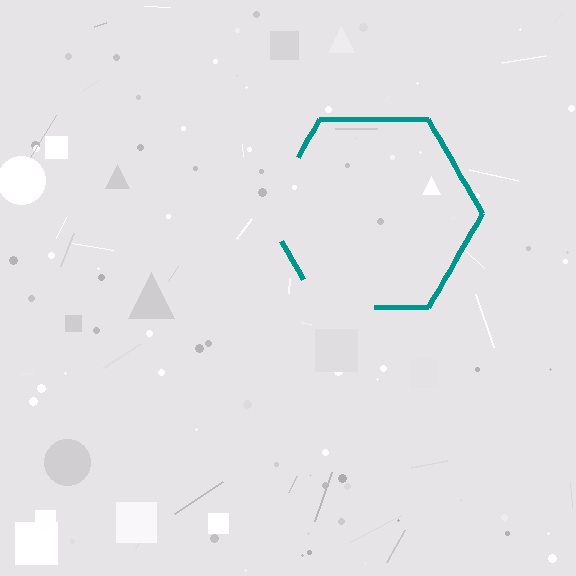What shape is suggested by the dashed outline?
The dashed outline suggests a hexagon.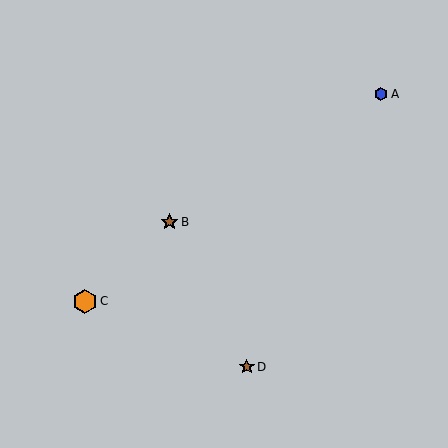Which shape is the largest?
The orange hexagon (labeled C) is the largest.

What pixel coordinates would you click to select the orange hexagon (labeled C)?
Click at (85, 301) to select the orange hexagon C.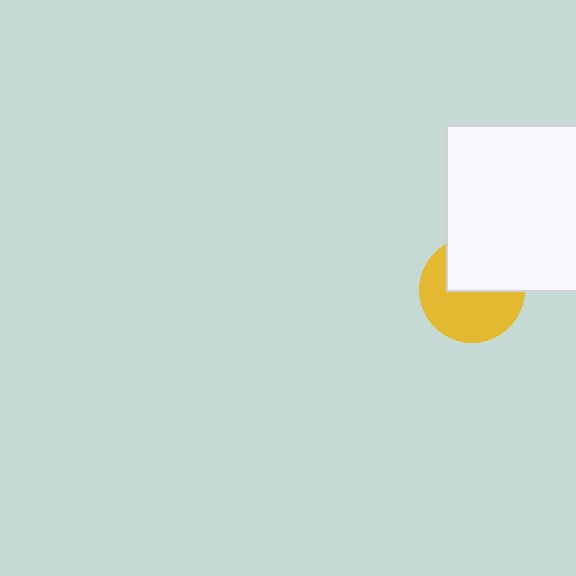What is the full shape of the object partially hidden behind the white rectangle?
The partially hidden object is a yellow circle.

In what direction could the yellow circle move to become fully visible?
The yellow circle could move down. That would shift it out from behind the white rectangle entirely.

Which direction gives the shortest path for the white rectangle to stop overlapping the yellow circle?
Moving up gives the shortest separation.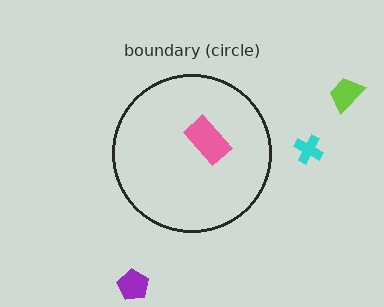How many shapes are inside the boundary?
1 inside, 3 outside.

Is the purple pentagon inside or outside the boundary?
Outside.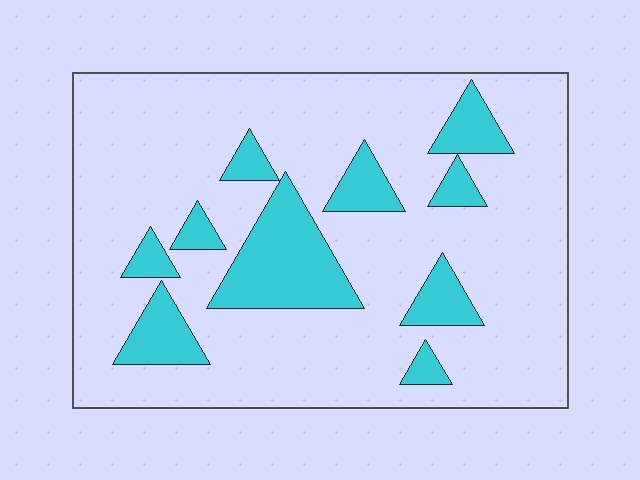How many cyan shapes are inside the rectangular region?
10.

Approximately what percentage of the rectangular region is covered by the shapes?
Approximately 20%.